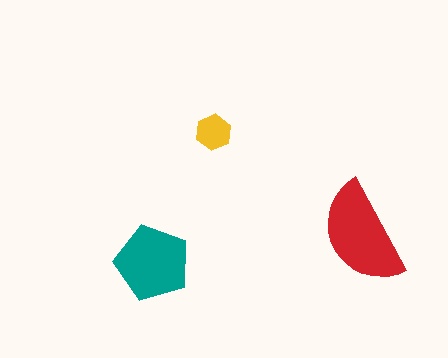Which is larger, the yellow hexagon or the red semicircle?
The red semicircle.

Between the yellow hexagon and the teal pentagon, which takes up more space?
The teal pentagon.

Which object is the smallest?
The yellow hexagon.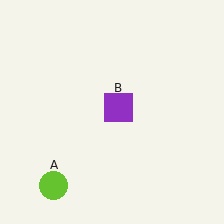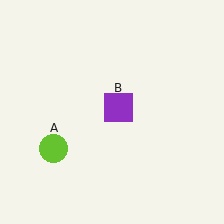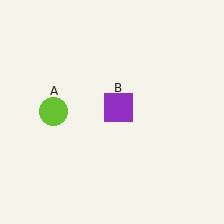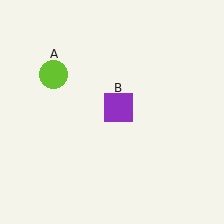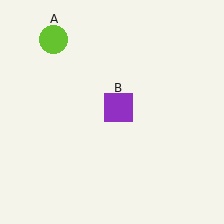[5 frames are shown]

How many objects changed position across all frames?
1 object changed position: lime circle (object A).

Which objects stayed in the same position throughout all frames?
Purple square (object B) remained stationary.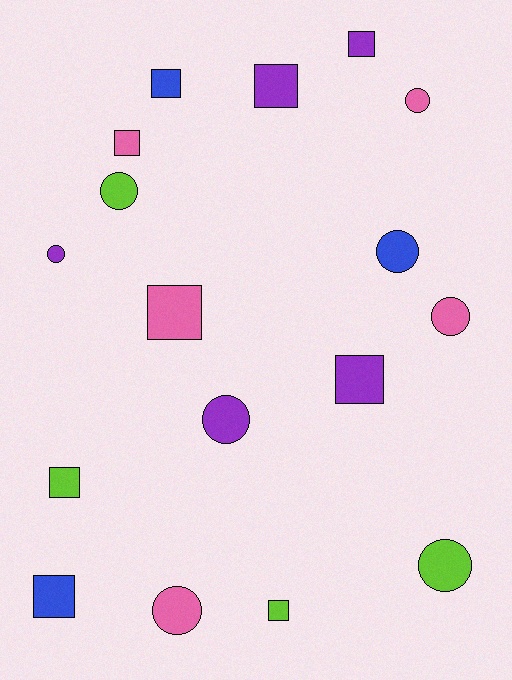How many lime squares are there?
There are 2 lime squares.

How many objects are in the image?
There are 17 objects.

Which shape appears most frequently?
Square, with 9 objects.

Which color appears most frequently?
Pink, with 5 objects.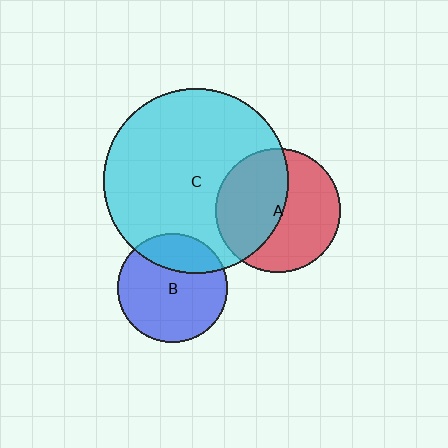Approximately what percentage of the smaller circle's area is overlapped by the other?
Approximately 50%.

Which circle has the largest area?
Circle C (cyan).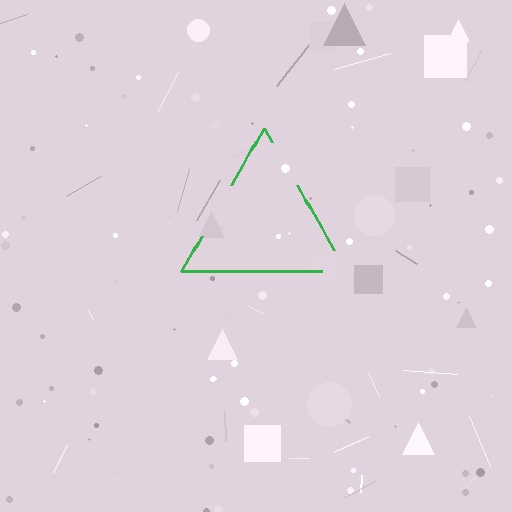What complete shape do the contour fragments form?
The contour fragments form a triangle.